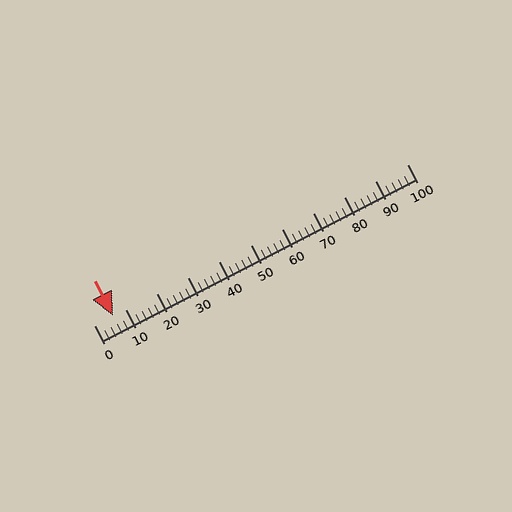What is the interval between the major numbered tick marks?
The major tick marks are spaced 10 units apart.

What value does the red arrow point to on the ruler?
The red arrow points to approximately 6.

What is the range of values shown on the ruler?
The ruler shows values from 0 to 100.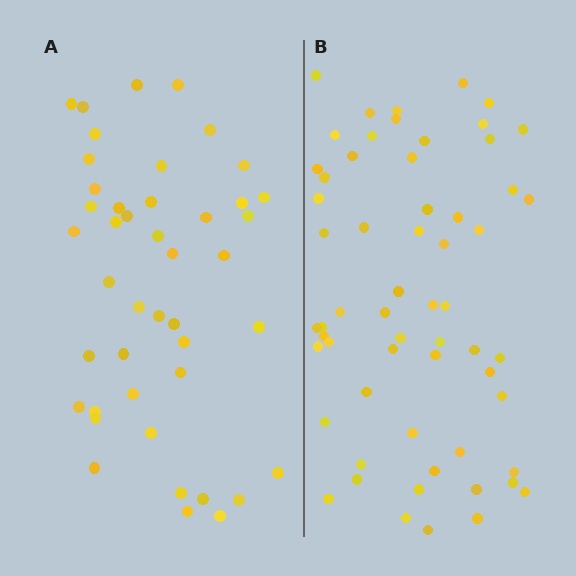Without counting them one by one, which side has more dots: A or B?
Region B (the right region) has more dots.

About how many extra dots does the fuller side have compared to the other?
Region B has approximately 15 more dots than region A.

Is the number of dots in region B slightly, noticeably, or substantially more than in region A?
Region B has noticeably more, but not dramatically so. The ratio is roughly 1.4 to 1.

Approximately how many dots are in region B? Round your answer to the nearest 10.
About 60 dots.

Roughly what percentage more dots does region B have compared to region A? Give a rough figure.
About 35% more.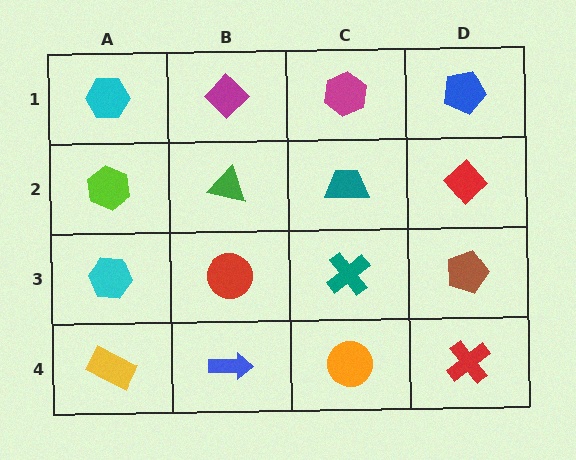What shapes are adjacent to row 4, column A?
A cyan hexagon (row 3, column A), a blue arrow (row 4, column B).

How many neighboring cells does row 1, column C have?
3.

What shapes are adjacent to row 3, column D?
A red diamond (row 2, column D), a red cross (row 4, column D), a teal cross (row 3, column C).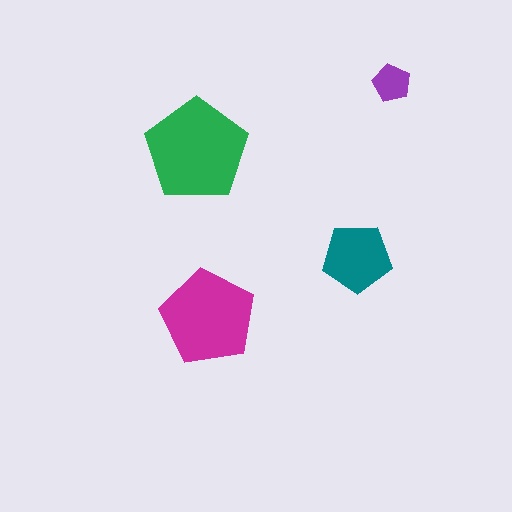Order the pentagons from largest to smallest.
the green one, the magenta one, the teal one, the purple one.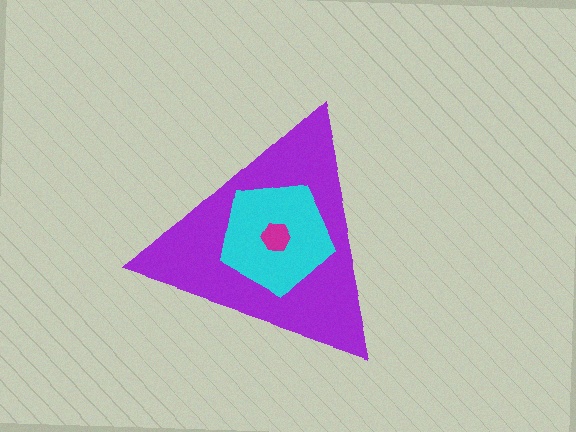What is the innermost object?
The magenta hexagon.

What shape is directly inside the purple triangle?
The cyan pentagon.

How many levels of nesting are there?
3.